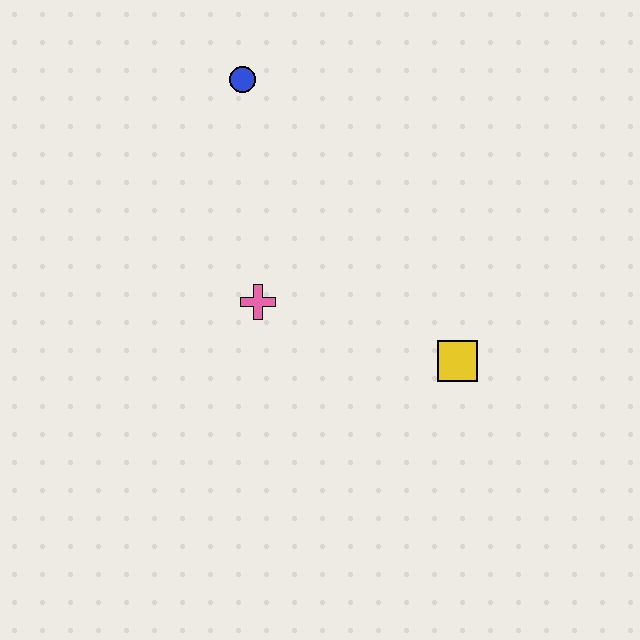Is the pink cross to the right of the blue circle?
Yes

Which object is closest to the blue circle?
The pink cross is closest to the blue circle.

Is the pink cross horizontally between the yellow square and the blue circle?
Yes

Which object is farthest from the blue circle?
The yellow square is farthest from the blue circle.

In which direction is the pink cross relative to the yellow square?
The pink cross is to the left of the yellow square.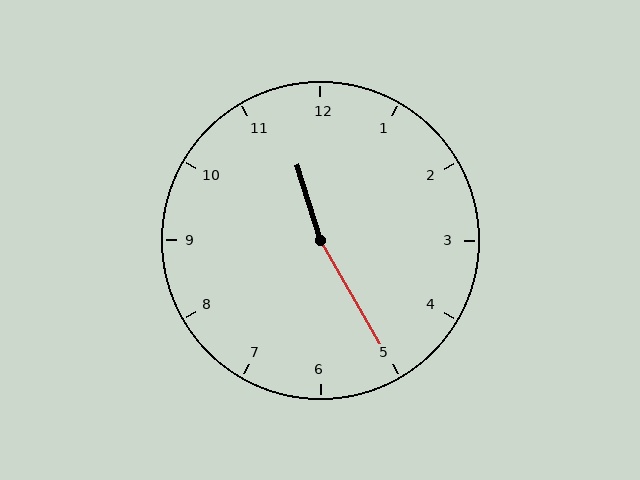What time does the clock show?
11:25.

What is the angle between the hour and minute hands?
Approximately 168 degrees.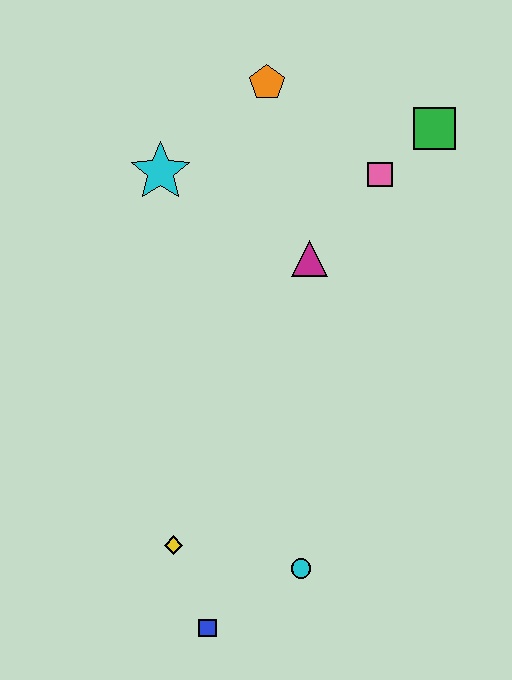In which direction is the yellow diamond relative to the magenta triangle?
The yellow diamond is below the magenta triangle.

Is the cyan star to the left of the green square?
Yes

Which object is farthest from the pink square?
The blue square is farthest from the pink square.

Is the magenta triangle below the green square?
Yes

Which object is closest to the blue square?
The yellow diamond is closest to the blue square.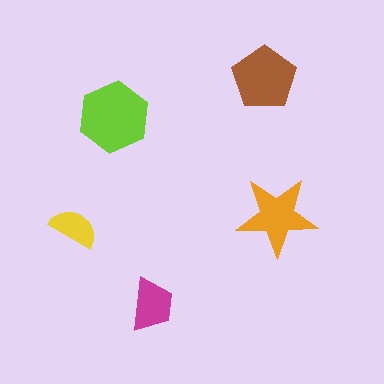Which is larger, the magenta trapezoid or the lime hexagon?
The lime hexagon.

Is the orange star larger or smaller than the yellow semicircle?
Larger.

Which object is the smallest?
The yellow semicircle.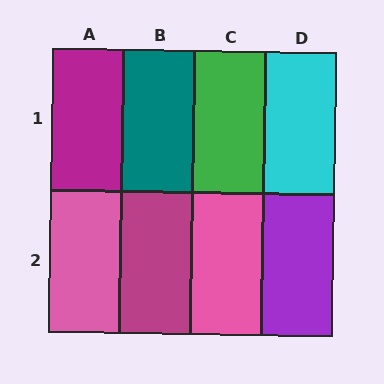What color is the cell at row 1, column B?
Teal.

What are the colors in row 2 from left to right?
Pink, magenta, pink, purple.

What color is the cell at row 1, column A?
Magenta.